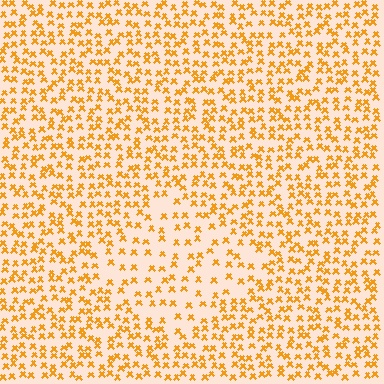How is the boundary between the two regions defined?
The boundary is defined by a change in element density (approximately 1.9x ratio). All elements are the same color, size, and shape.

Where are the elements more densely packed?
The elements are more densely packed outside the diamond boundary.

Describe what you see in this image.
The image contains small orange elements arranged at two different densities. A diamond-shaped region is visible where the elements are less densely packed than the surrounding area.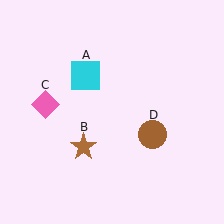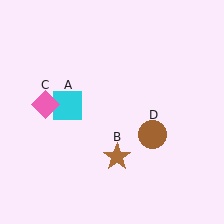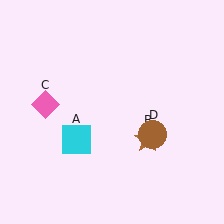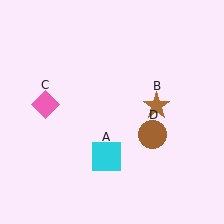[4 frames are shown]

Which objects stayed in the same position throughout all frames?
Pink diamond (object C) and brown circle (object D) remained stationary.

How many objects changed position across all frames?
2 objects changed position: cyan square (object A), brown star (object B).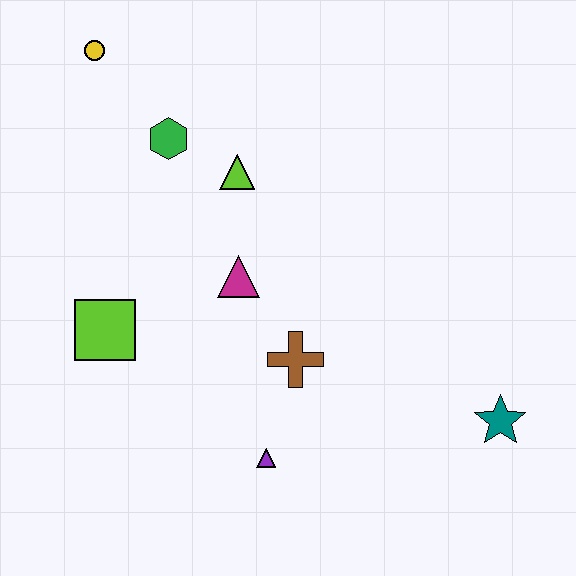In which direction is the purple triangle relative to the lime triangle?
The purple triangle is below the lime triangle.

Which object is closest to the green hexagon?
The lime triangle is closest to the green hexagon.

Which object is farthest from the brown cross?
The yellow circle is farthest from the brown cross.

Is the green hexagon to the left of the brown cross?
Yes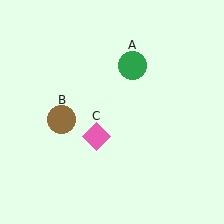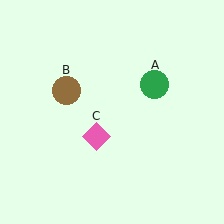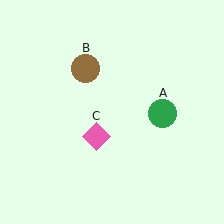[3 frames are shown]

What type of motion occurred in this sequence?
The green circle (object A), brown circle (object B) rotated clockwise around the center of the scene.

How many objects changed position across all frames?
2 objects changed position: green circle (object A), brown circle (object B).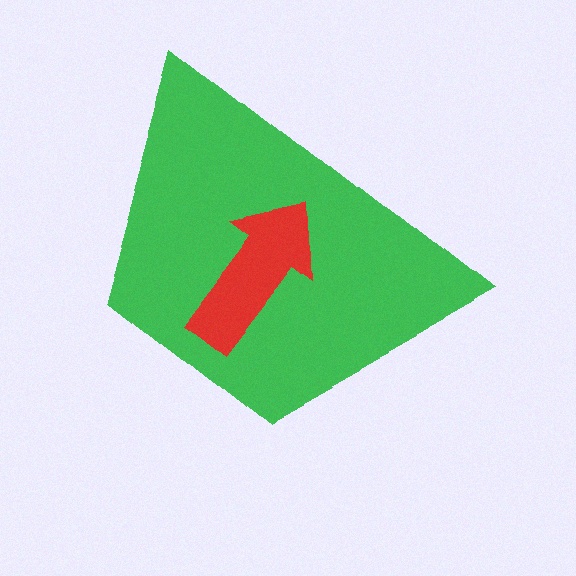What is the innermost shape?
The red arrow.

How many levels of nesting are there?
2.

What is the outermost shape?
The green trapezoid.